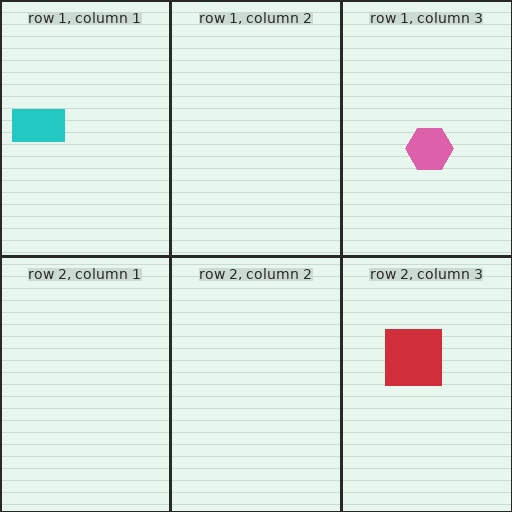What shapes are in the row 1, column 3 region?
The pink hexagon.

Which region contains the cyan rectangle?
The row 1, column 1 region.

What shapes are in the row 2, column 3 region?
The red square.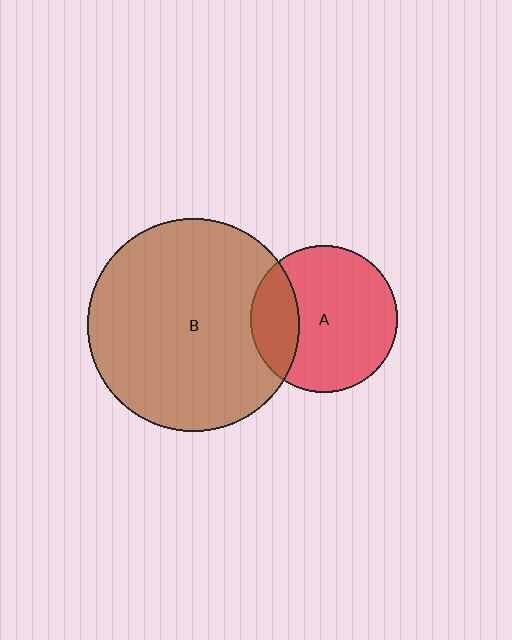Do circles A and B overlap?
Yes.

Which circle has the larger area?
Circle B (brown).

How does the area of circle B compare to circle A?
Approximately 2.1 times.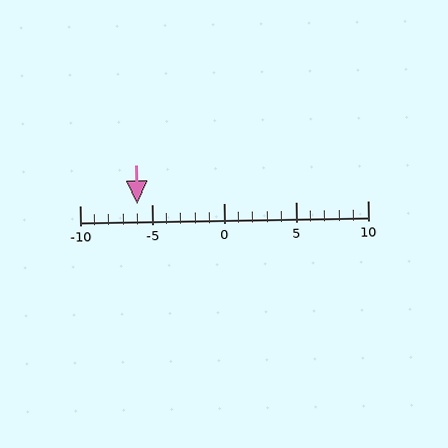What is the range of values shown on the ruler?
The ruler shows values from -10 to 10.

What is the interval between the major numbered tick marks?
The major tick marks are spaced 5 units apart.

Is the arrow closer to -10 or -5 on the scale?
The arrow is closer to -5.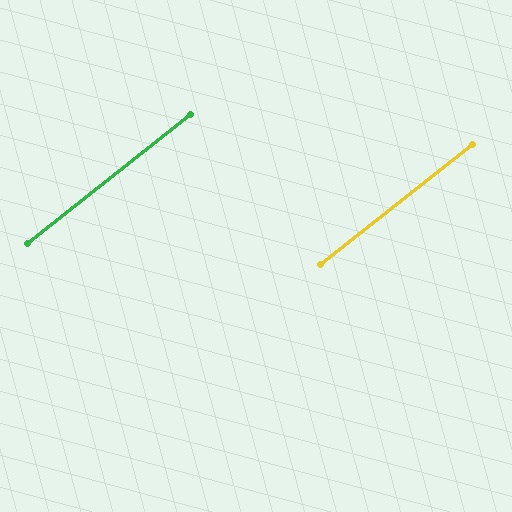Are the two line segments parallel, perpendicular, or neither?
Parallel — their directions differ by only 0.1°.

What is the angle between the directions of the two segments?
Approximately 0 degrees.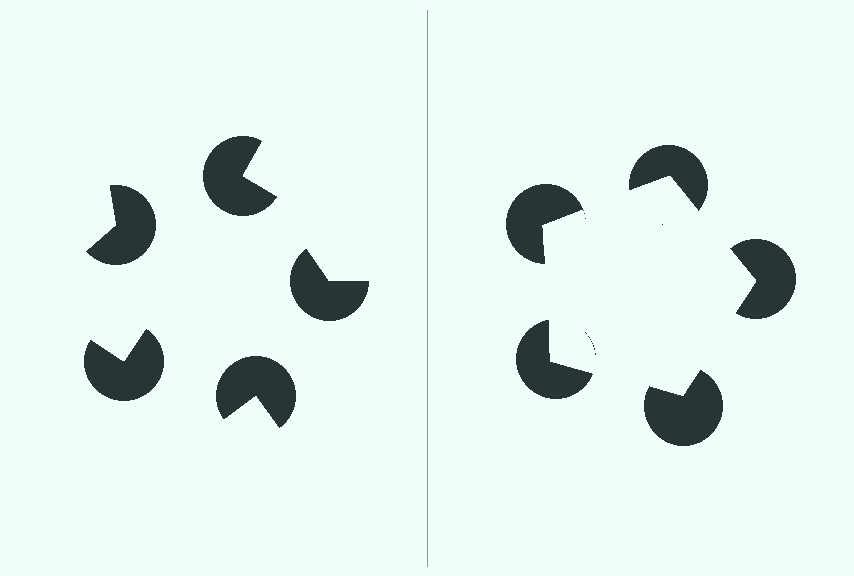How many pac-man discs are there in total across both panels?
10 — 5 on each side.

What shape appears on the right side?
An illusory pentagon.